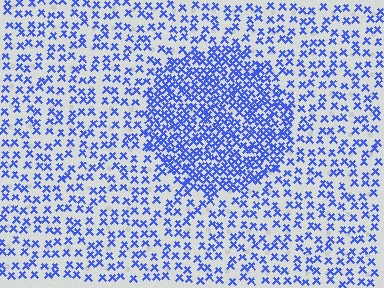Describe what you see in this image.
The image contains small blue elements arranged at two different densities. A circle-shaped region is visible where the elements are more densely packed than the surrounding area.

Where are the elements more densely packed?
The elements are more densely packed inside the circle boundary.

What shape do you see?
I see a circle.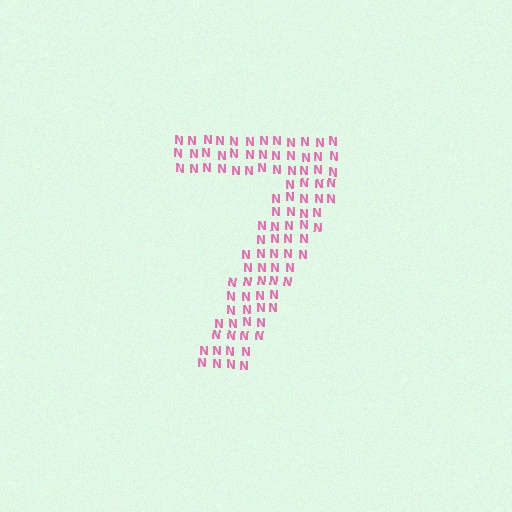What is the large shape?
The large shape is the digit 7.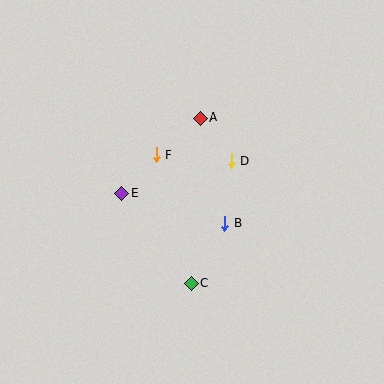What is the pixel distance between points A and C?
The distance between A and C is 166 pixels.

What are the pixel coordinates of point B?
Point B is at (225, 224).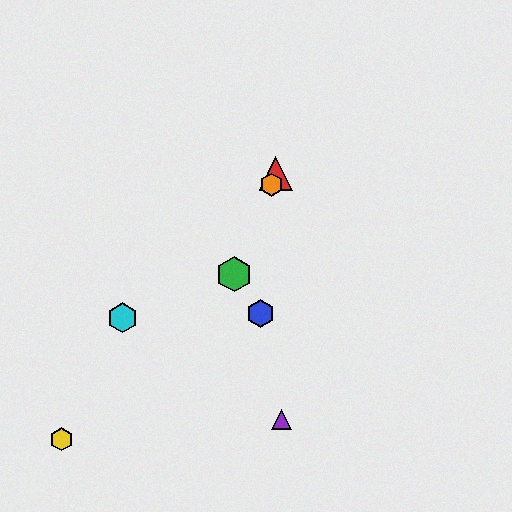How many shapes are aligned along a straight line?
3 shapes (the red triangle, the green hexagon, the orange hexagon) are aligned along a straight line.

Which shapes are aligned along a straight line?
The red triangle, the green hexagon, the orange hexagon are aligned along a straight line.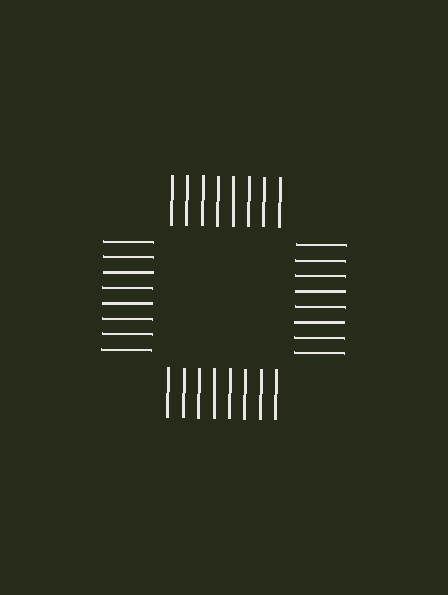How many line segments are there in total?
32 — 8 along each of the 4 edges.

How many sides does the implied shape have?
4 sides — the line-ends trace a square.